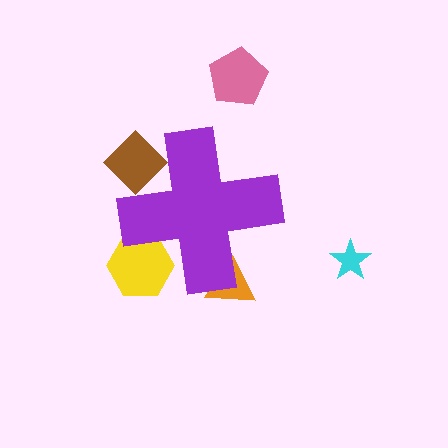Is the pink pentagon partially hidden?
No, the pink pentagon is fully visible.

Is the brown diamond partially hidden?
Yes, the brown diamond is partially hidden behind the purple cross.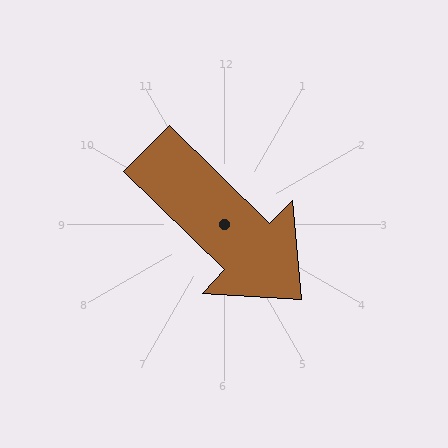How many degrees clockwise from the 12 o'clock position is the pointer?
Approximately 134 degrees.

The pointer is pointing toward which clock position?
Roughly 4 o'clock.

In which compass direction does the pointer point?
Southeast.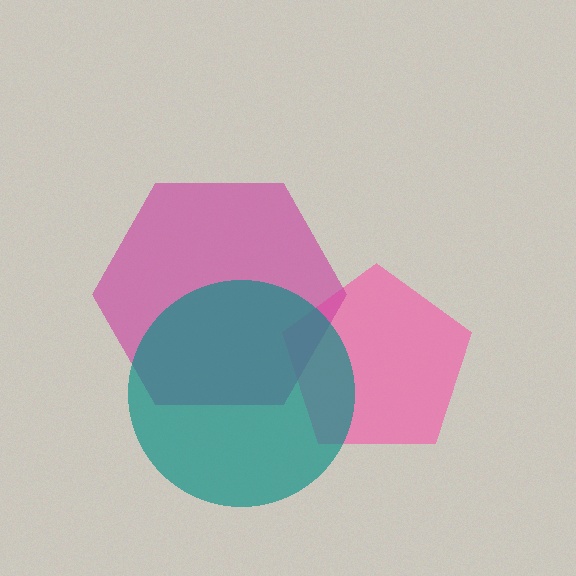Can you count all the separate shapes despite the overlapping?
Yes, there are 3 separate shapes.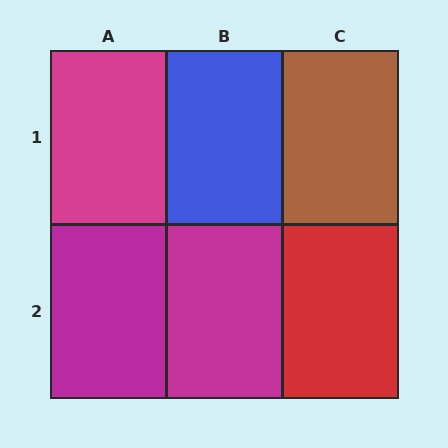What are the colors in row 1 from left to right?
Magenta, blue, brown.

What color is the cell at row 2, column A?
Magenta.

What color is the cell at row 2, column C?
Red.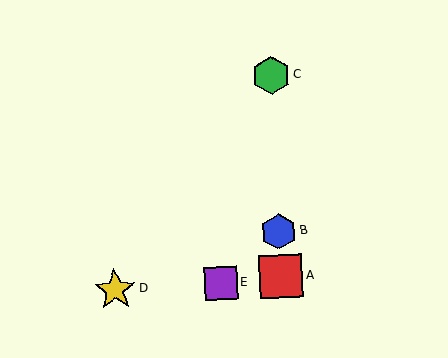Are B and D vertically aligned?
No, B is at x≈279 and D is at x≈115.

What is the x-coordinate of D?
Object D is at x≈115.